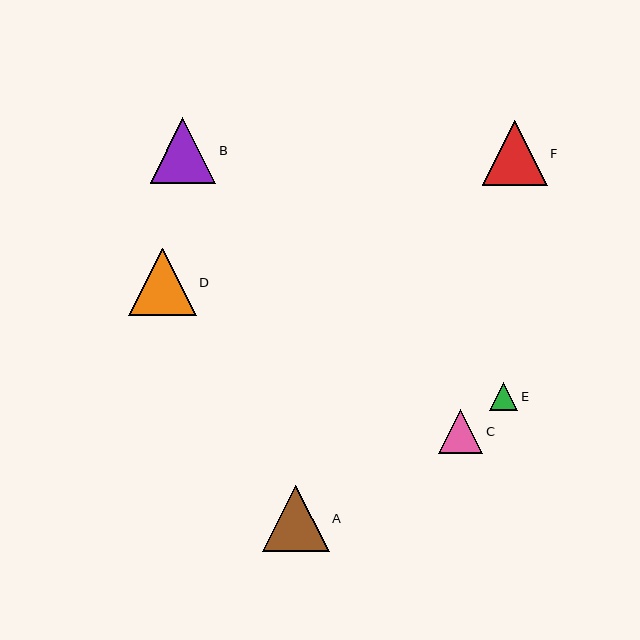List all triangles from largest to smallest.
From largest to smallest: D, A, B, F, C, E.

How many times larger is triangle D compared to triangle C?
Triangle D is approximately 1.5 times the size of triangle C.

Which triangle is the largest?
Triangle D is the largest with a size of approximately 67 pixels.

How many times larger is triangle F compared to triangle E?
Triangle F is approximately 2.3 times the size of triangle E.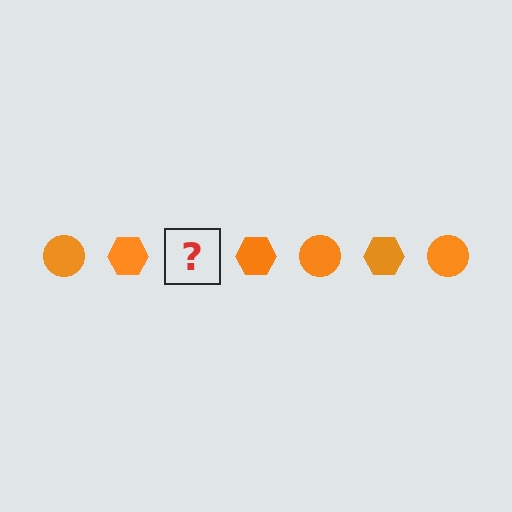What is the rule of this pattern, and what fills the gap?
The rule is that the pattern cycles through circle, hexagon shapes in orange. The gap should be filled with an orange circle.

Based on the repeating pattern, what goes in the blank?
The blank should be an orange circle.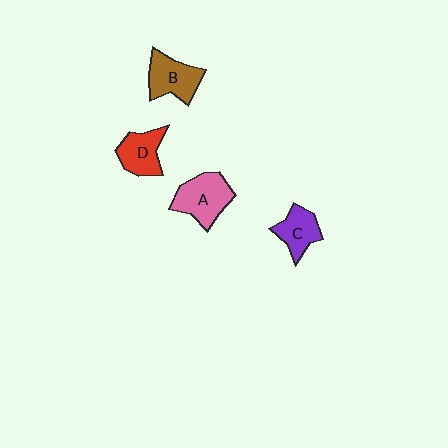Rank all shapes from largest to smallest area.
From largest to smallest: A (pink), B (brown), D (red), C (purple).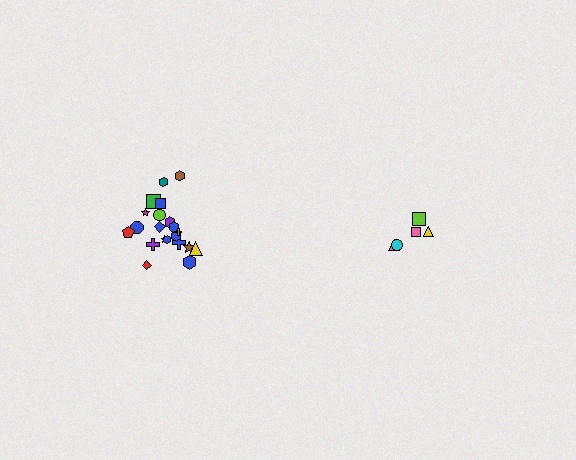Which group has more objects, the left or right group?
The left group.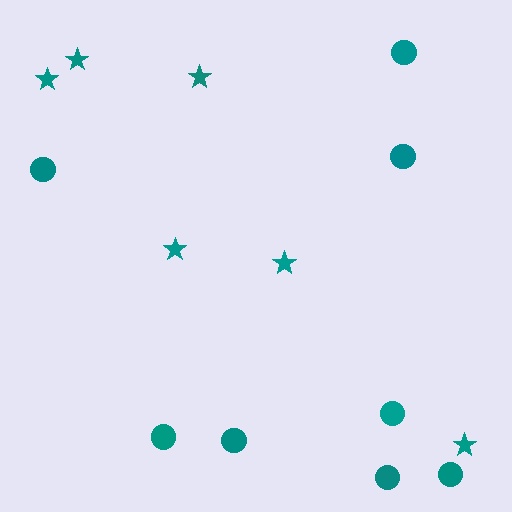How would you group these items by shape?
There are 2 groups: one group of circles (8) and one group of stars (6).